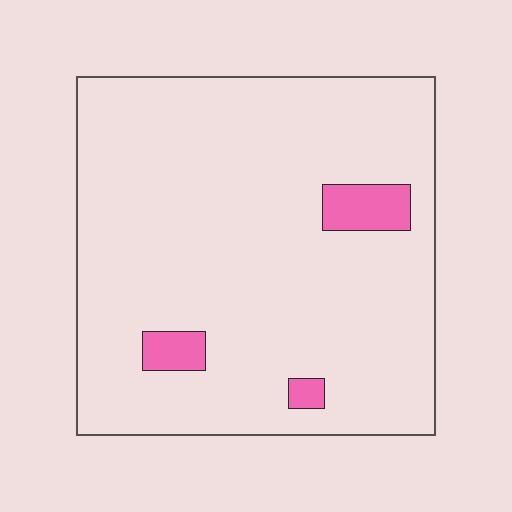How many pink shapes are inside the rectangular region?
3.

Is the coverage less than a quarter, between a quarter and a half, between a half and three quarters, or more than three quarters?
Less than a quarter.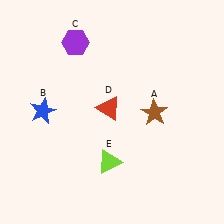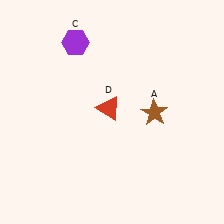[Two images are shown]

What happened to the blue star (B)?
The blue star (B) was removed in Image 2. It was in the top-left area of Image 1.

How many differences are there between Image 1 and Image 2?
There are 2 differences between the two images.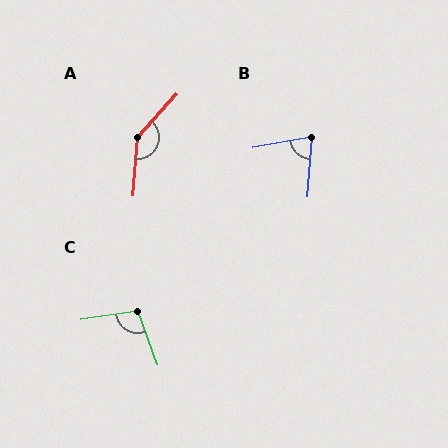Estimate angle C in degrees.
Approximately 102 degrees.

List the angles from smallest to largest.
B (76°), C (102°), A (143°).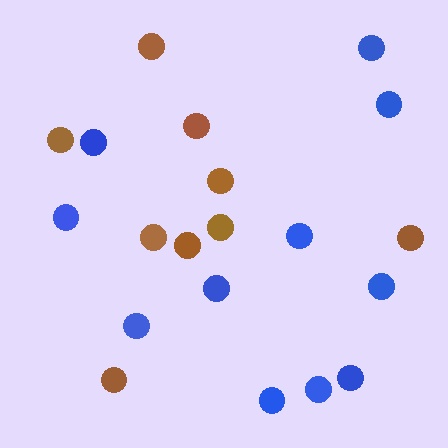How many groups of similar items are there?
There are 2 groups: one group of brown circles (9) and one group of blue circles (11).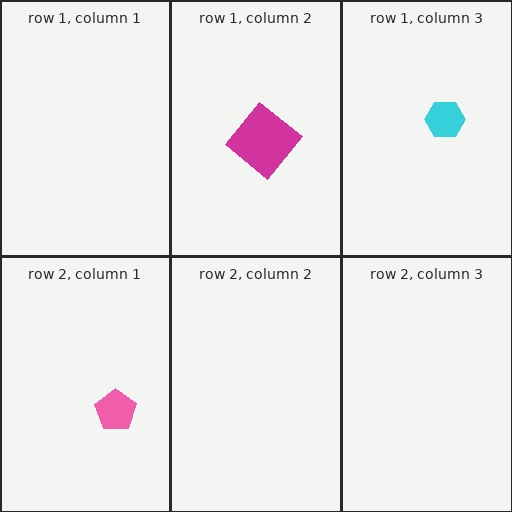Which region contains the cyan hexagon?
The row 1, column 3 region.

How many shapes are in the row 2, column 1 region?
1.